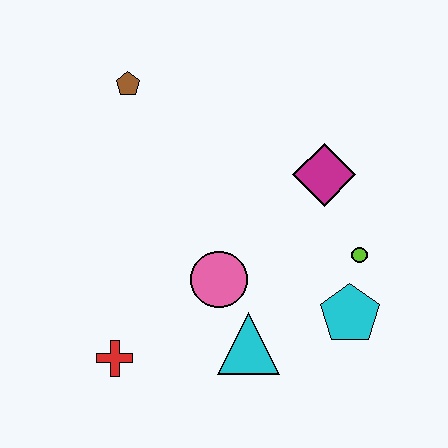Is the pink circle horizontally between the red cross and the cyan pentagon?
Yes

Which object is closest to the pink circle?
The cyan triangle is closest to the pink circle.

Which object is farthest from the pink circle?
The brown pentagon is farthest from the pink circle.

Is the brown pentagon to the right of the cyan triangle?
No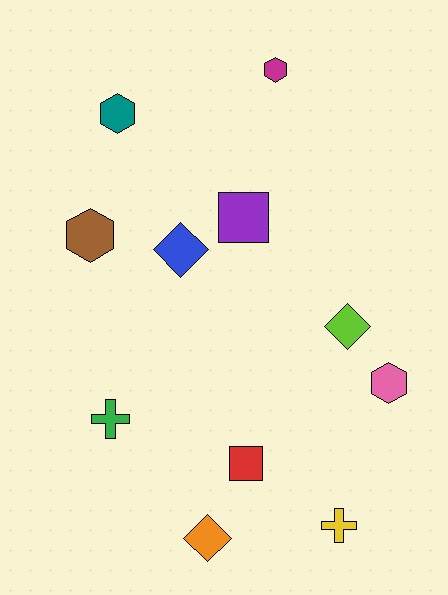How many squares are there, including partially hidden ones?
There are 2 squares.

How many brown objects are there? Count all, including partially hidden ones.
There is 1 brown object.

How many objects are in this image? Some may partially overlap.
There are 11 objects.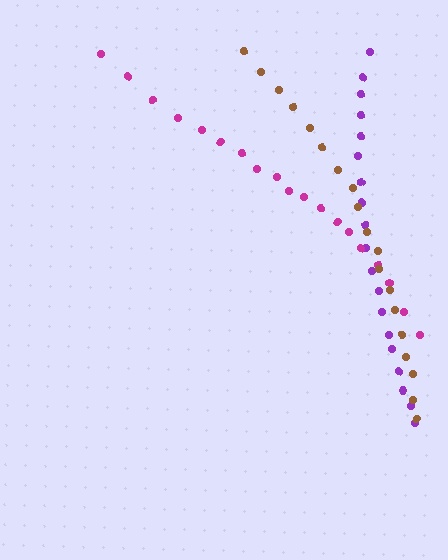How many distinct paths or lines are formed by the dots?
There are 3 distinct paths.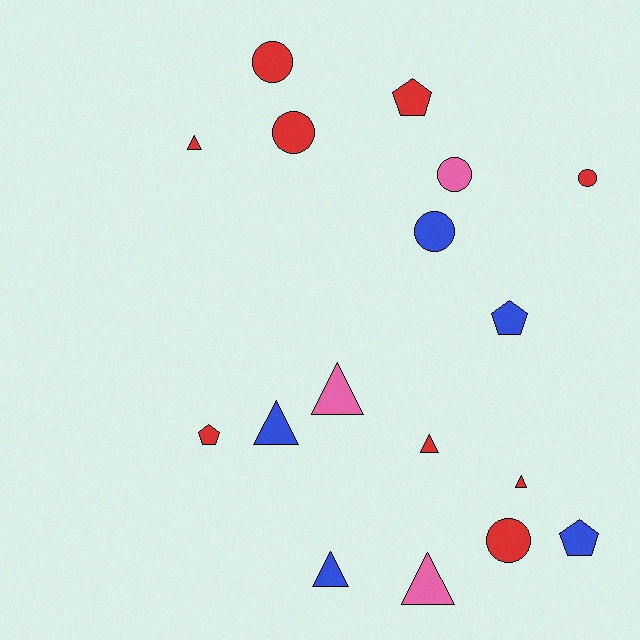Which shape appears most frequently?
Triangle, with 7 objects.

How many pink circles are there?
There is 1 pink circle.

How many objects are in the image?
There are 17 objects.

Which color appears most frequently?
Red, with 9 objects.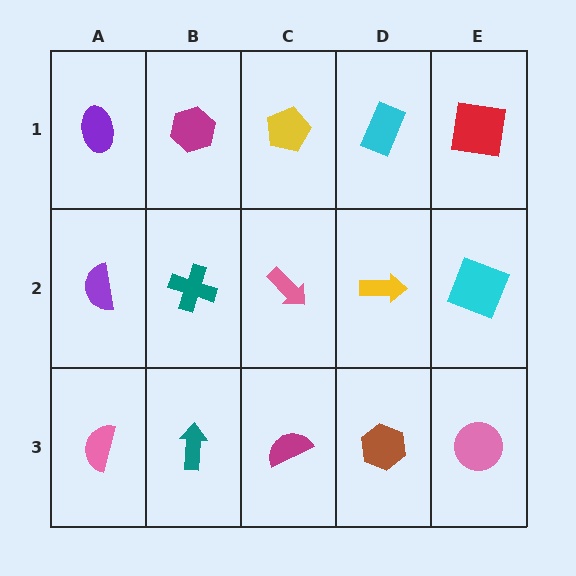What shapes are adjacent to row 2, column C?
A yellow pentagon (row 1, column C), a magenta semicircle (row 3, column C), a teal cross (row 2, column B), a yellow arrow (row 2, column D).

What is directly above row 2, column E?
A red square.